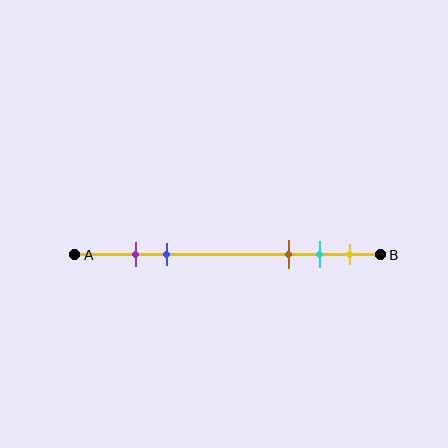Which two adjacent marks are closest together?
The purple and blue marks are the closest adjacent pair.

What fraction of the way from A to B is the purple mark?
The purple mark is approximately 20% (0.2) of the way from A to B.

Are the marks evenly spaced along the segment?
No, the marks are not evenly spaced.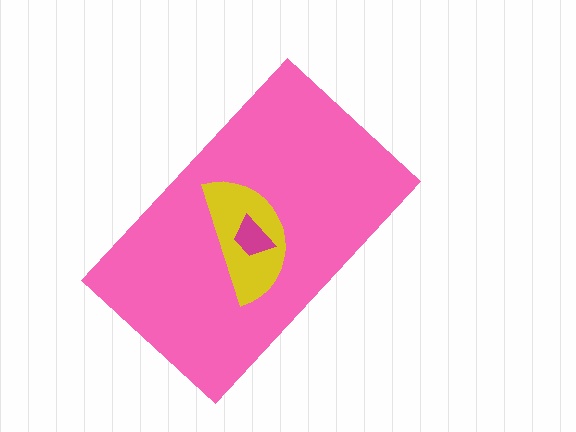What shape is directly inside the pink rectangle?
The yellow semicircle.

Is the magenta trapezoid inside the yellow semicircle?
Yes.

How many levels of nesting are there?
3.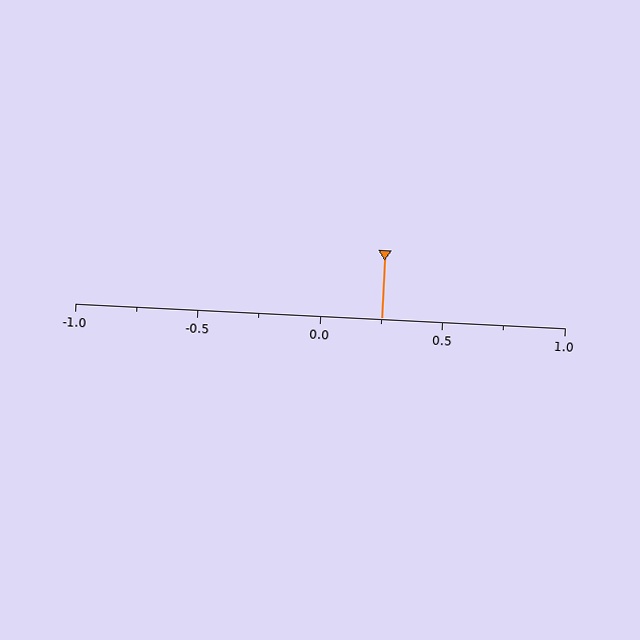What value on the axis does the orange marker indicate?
The marker indicates approximately 0.25.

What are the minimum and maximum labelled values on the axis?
The axis runs from -1.0 to 1.0.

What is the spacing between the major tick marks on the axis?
The major ticks are spaced 0.5 apart.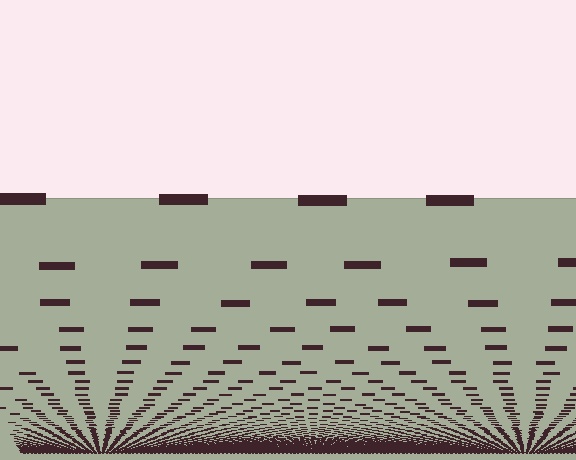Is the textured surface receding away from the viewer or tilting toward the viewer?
The surface appears to tilt toward the viewer. Texture elements get larger and sparser toward the top.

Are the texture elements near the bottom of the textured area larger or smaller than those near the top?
Smaller. The gradient is inverted — elements near the bottom are smaller and denser.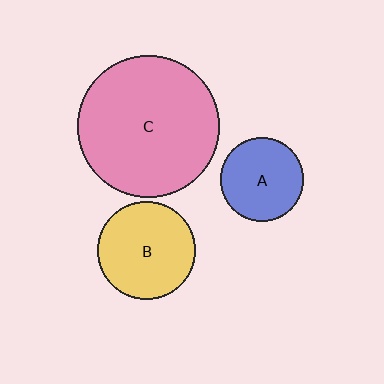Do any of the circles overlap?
No, none of the circles overlap.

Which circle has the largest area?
Circle C (pink).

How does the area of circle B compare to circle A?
Approximately 1.4 times.